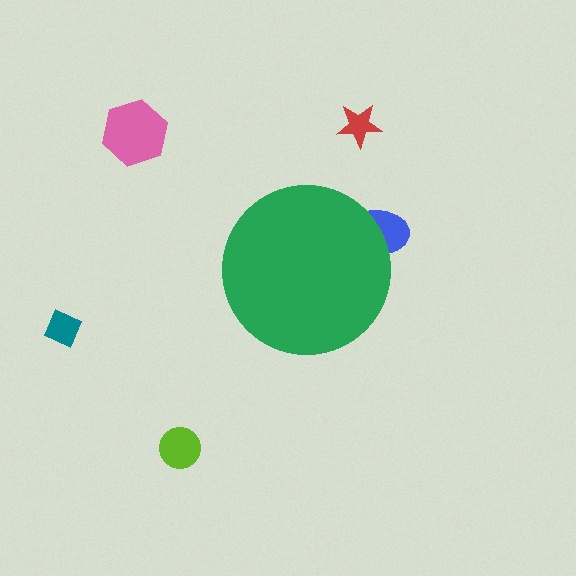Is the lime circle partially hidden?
No, the lime circle is fully visible.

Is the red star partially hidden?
No, the red star is fully visible.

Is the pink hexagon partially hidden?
No, the pink hexagon is fully visible.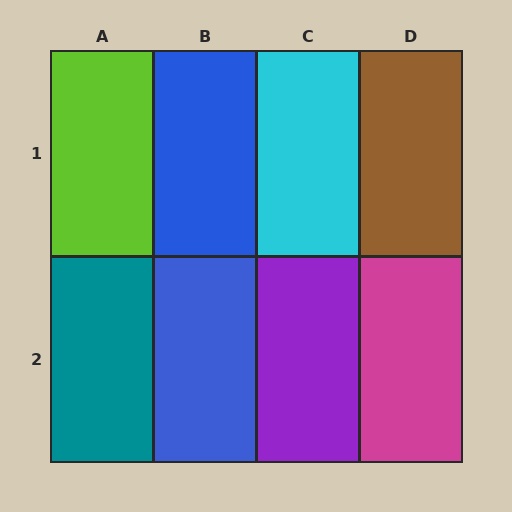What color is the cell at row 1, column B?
Blue.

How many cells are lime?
1 cell is lime.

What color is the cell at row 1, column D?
Brown.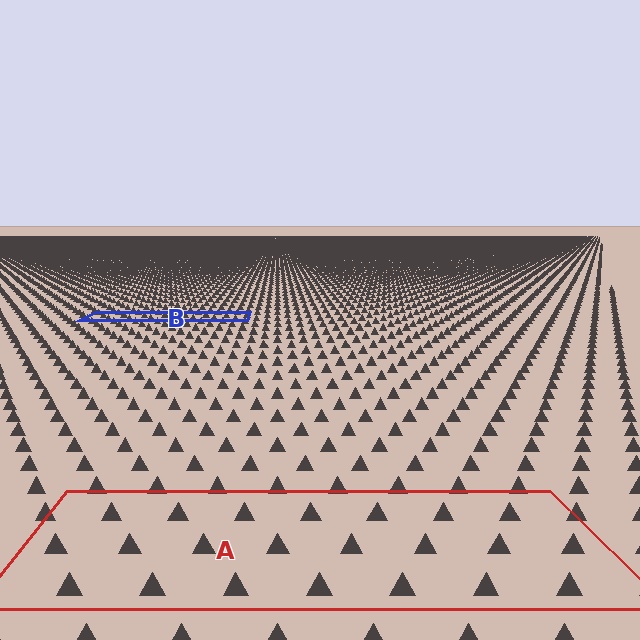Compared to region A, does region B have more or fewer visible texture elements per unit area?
Region B has more texture elements per unit area — they are packed more densely because it is farther away.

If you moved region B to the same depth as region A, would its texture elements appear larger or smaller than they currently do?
They would appear larger. At a closer depth, the same texture elements are projected at a bigger on-screen size.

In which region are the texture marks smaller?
The texture marks are smaller in region B, because it is farther away.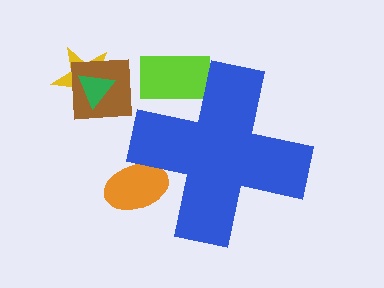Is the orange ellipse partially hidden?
Yes, the orange ellipse is partially hidden behind the blue cross.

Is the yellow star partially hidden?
No, the yellow star is fully visible.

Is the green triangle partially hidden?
No, the green triangle is fully visible.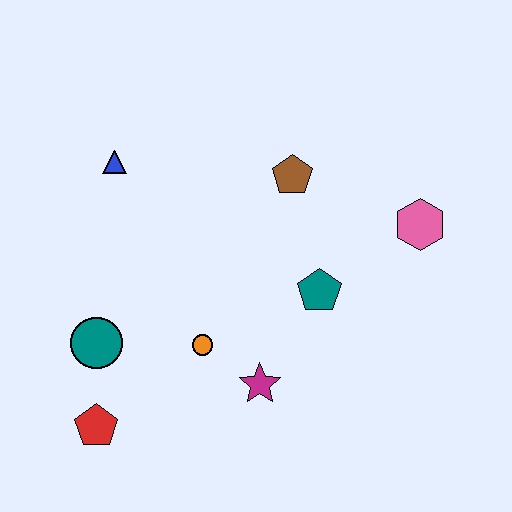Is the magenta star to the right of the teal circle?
Yes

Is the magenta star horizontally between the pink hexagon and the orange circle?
Yes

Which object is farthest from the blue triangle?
The pink hexagon is farthest from the blue triangle.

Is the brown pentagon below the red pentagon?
No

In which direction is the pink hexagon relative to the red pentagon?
The pink hexagon is to the right of the red pentagon.